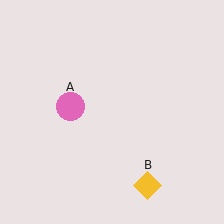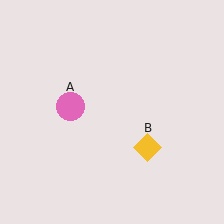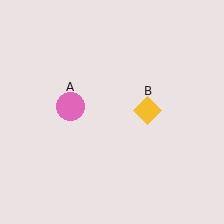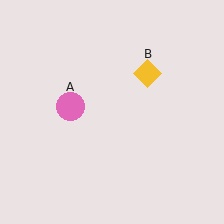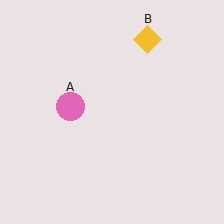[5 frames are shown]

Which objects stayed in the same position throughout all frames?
Pink circle (object A) remained stationary.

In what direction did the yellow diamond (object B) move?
The yellow diamond (object B) moved up.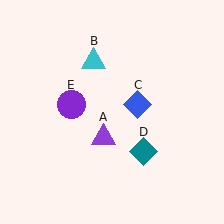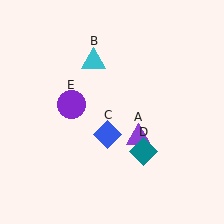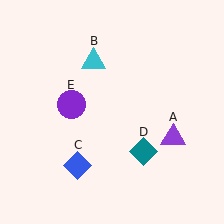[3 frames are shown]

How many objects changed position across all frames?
2 objects changed position: purple triangle (object A), blue diamond (object C).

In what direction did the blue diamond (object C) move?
The blue diamond (object C) moved down and to the left.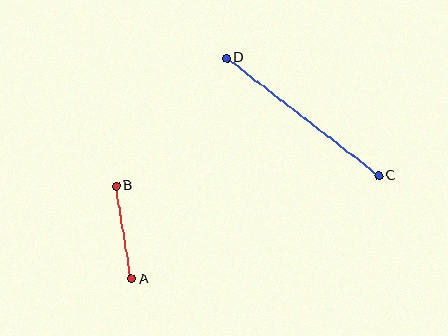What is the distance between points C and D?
The distance is approximately 192 pixels.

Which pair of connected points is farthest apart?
Points C and D are farthest apart.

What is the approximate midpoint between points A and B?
The midpoint is at approximately (124, 232) pixels.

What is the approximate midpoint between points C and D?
The midpoint is at approximately (303, 117) pixels.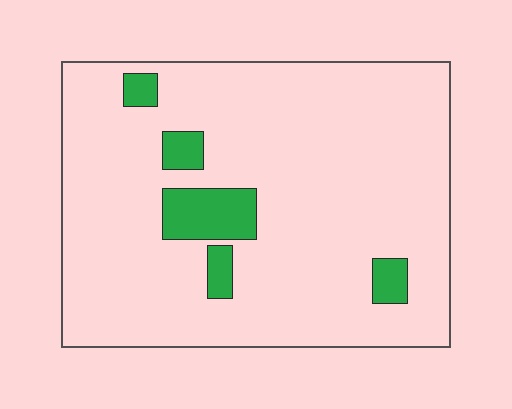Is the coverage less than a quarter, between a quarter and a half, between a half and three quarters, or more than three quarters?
Less than a quarter.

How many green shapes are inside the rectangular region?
5.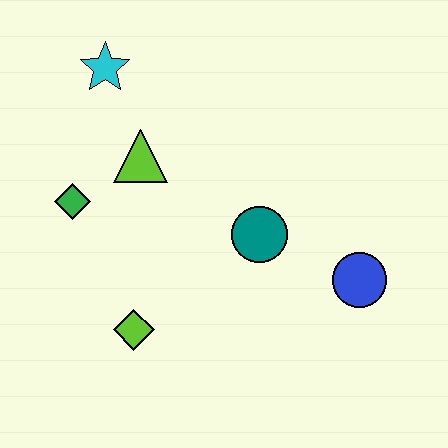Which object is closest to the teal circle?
The blue circle is closest to the teal circle.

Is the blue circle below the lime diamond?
No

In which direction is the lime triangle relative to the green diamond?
The lime triangle is to the right of the green diamond.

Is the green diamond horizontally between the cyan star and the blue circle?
No